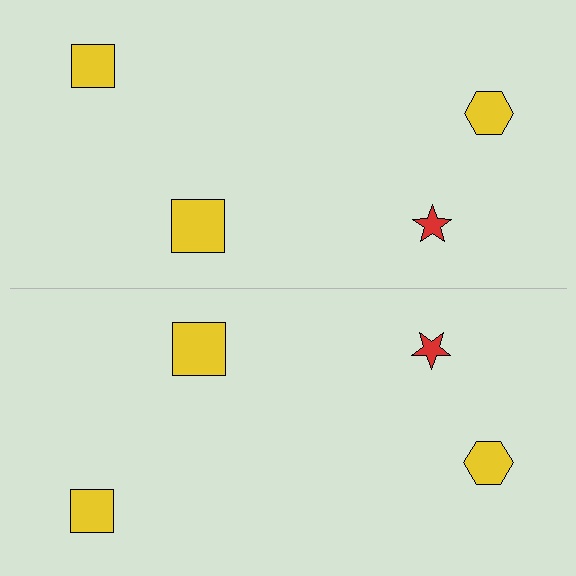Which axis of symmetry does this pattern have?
The pattern has a horizontal axis of symmetry running through the center of the image.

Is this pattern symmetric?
Yes, this pattern has bilateral (reflection) symmetry.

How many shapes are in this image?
There are 8 shapes in this image.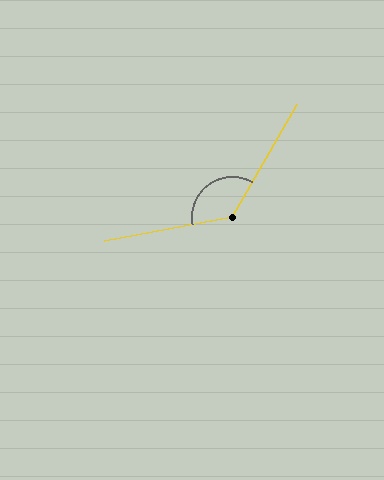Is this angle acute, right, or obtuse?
It is obtuse.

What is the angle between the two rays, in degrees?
Approximately 131 degrees.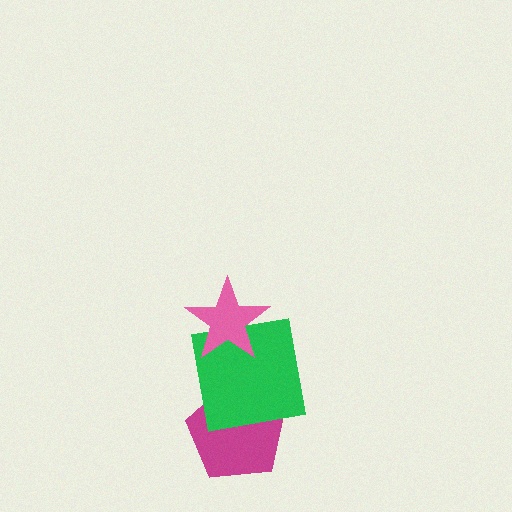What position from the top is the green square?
The green square is 2nd from the top.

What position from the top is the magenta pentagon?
The magenta pentagon is 3rd from the top.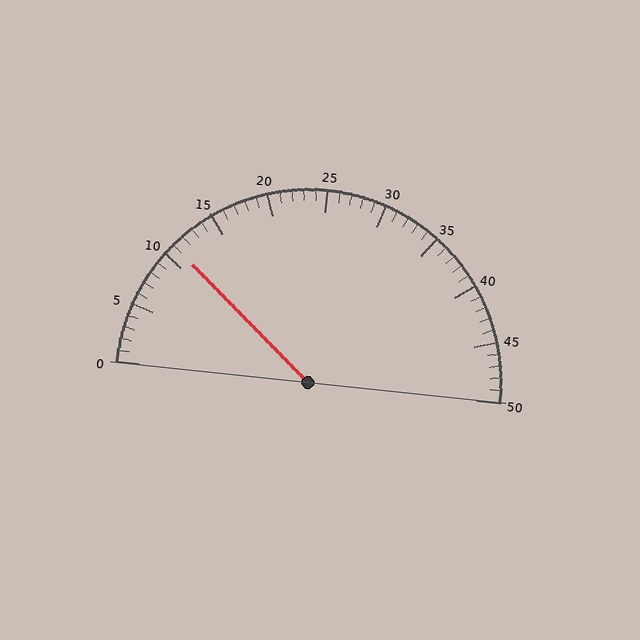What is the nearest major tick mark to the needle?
The nearest major tick mark is 10.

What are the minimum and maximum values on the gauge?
The gauge ranges from 0 to 50.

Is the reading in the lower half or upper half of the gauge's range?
The reading is in the lower half of the range (0 to 50).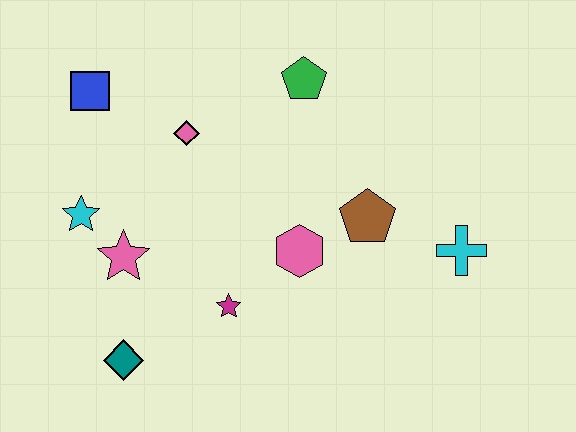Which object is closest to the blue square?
The pink diamond is closest to the blue square.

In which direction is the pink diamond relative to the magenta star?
The pink diamond is above the magenta star.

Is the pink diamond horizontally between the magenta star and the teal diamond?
Yes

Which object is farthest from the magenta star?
The blue square is farthest from the magenta star.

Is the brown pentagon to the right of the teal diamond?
Yes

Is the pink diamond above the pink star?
Yes